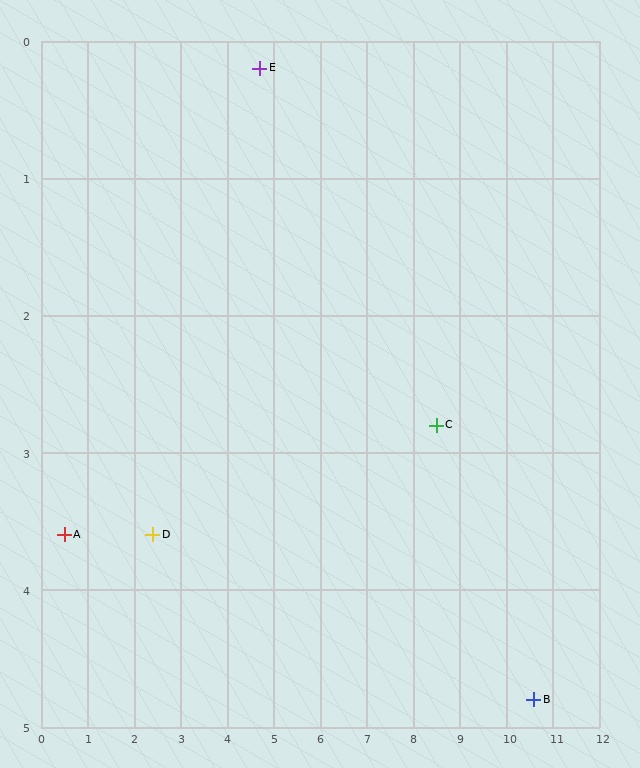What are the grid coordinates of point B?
Point B is at approximately (10.6, 4.8).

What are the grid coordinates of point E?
Point E is at approximately (4.7, 0.2).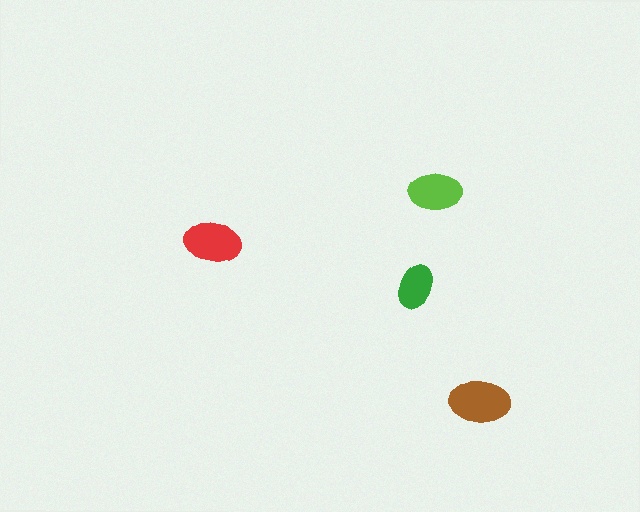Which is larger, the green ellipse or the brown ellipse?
The brown one.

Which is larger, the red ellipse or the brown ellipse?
The brown one.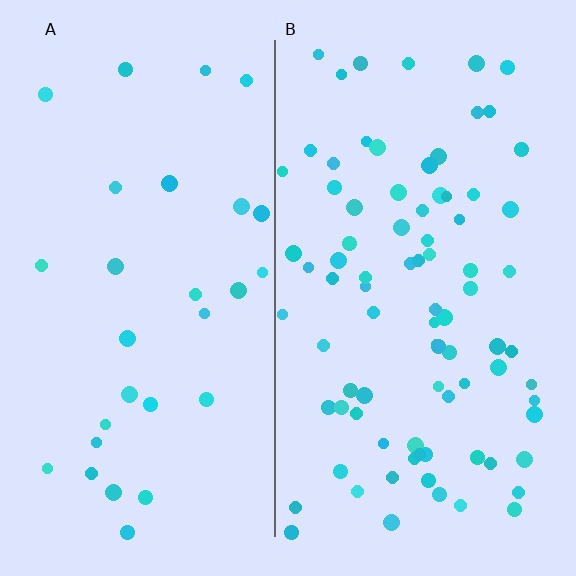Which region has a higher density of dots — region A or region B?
B (the right).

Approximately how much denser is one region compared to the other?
Approximately 2.9× — region B over region A.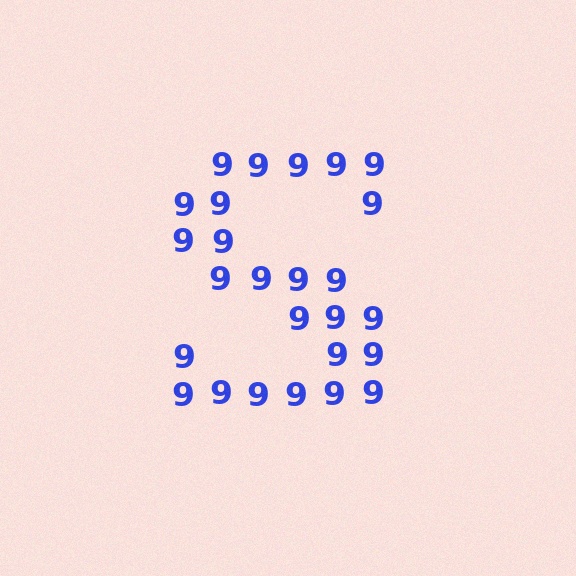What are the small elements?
The small elements are digit 9's.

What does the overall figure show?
The overall figure shows the letter S.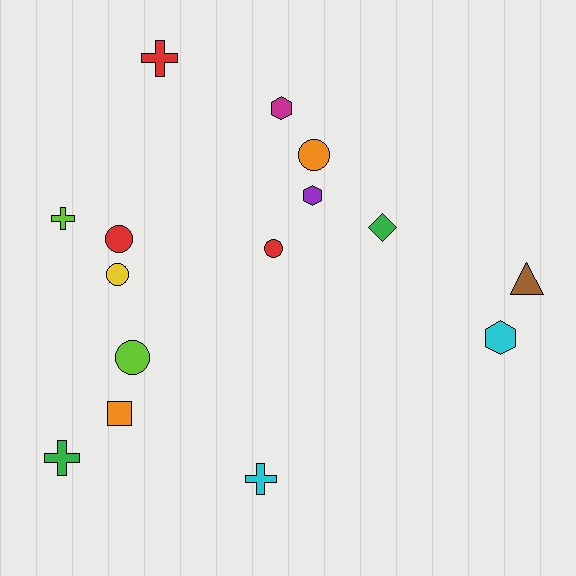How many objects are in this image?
There are 15 objects.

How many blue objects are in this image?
There are no blue objects.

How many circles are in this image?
There are 5 circles.